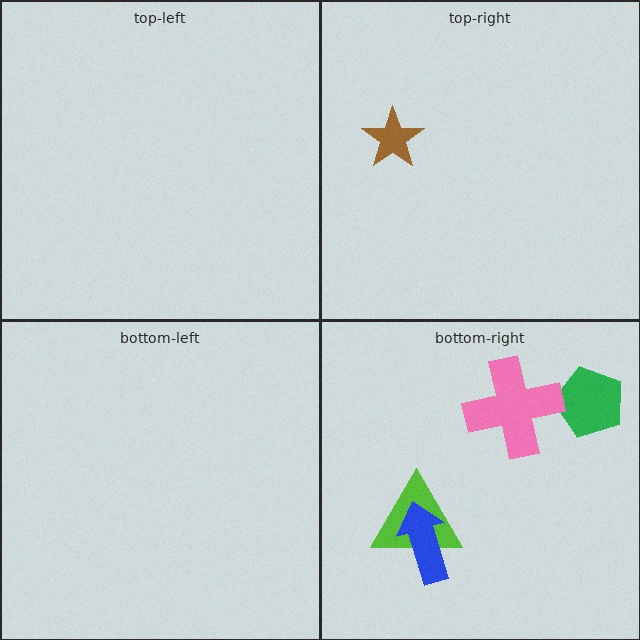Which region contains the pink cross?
The bottom-right region.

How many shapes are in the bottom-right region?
4.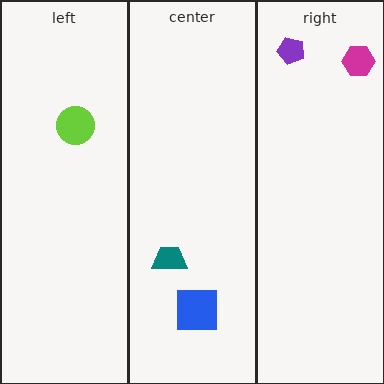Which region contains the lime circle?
The left region.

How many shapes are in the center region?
2.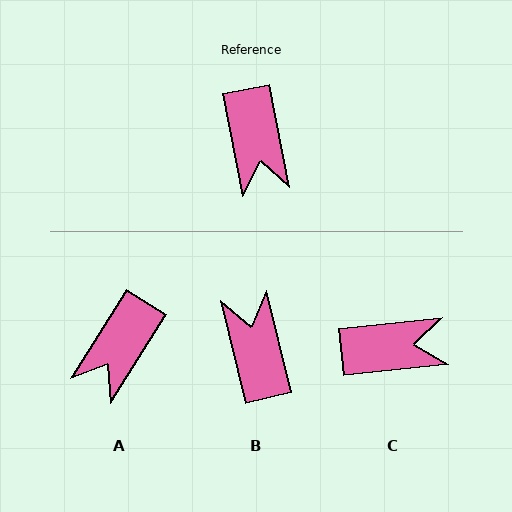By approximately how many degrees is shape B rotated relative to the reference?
Approximately 178 degrees clockwise.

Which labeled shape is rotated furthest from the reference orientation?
B, about 178 degrees away.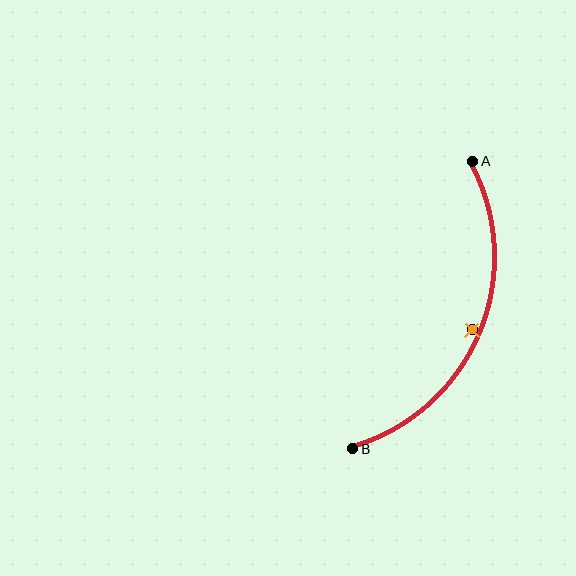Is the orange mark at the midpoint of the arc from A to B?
No — the orange mark does not lie on the arc at all. It sits slightly inside the curve.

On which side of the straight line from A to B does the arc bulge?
The arc bulges to the right of the straight line connecting A and B.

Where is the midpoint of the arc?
The arc midpoint is the point on the curve farthest from the straight line joining A and B. It sits to the right of that line.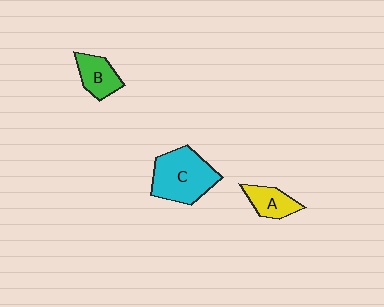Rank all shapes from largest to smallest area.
From largest to smallest: C (cyan), B (green), A (yellow).